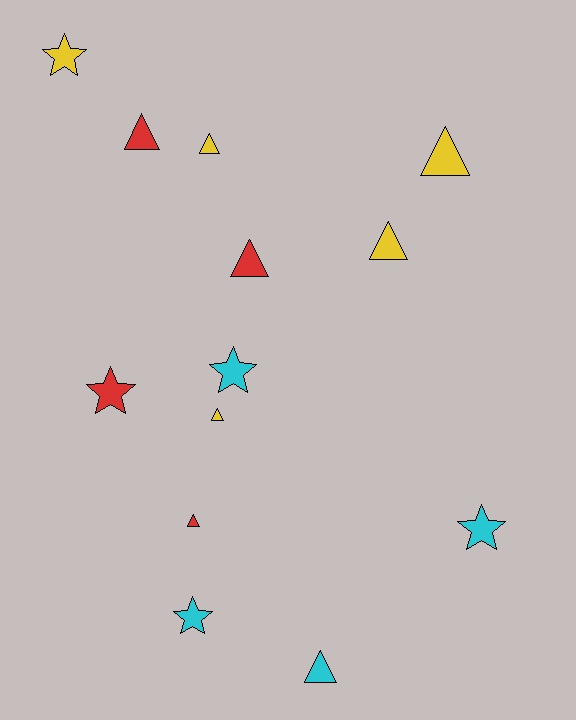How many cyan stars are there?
There are 3 cyan stars.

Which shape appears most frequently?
Triangle, with 8 objects.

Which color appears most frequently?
Yellow, with 5 objects.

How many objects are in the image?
There are 13 objects.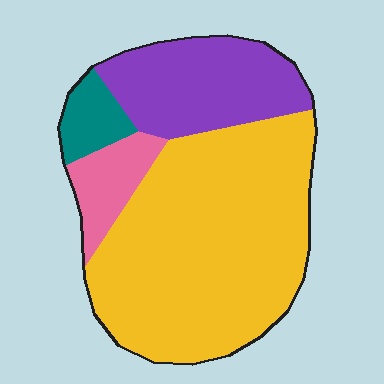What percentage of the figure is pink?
Pink takes up less than a quarter of the figure.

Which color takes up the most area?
Yellow, at roughly 60%.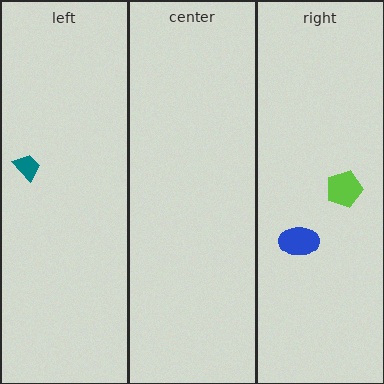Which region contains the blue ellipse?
The right region.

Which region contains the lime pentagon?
The right region.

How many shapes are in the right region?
2.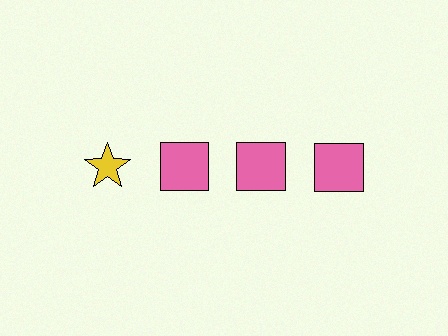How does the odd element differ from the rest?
It differs in both color (yellow instead of pink) and shape (star instead of square).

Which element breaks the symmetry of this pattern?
The yellow star in the top row, leftmost column breaks the symmetry. All other shapes are pink squares.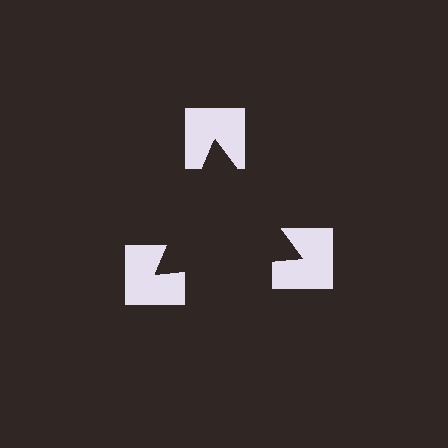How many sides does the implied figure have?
3 sides.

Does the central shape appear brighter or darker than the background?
It typically appears slightly darker than the background, even though no actual brightness change is drawn.